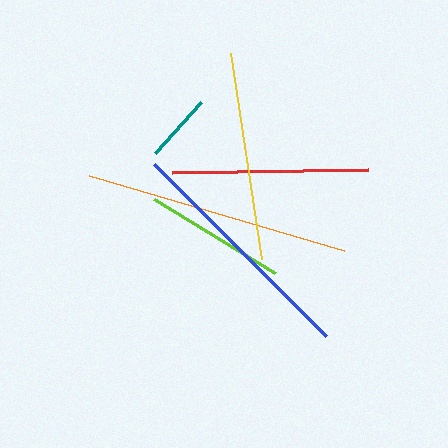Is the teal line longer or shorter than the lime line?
The lime line is longer than the teal line.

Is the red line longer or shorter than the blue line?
The blue line is longer than the red line.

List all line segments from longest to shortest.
From longest to shortest: orange, blue, yellow, red, lime, teal.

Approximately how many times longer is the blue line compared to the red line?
The blue line is approximately 1.2 times the length of the red line.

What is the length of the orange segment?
The orange segment is approximately 265 pixels long.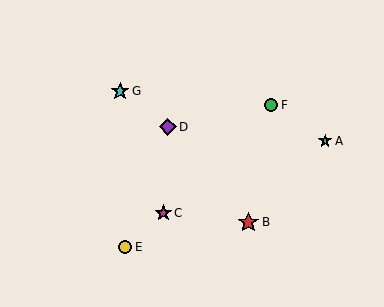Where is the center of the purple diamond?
The center of the purple diamond is at (168, 127).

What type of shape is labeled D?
Shape D is a purple diamond.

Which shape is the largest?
The red star (labeled B) is the largest.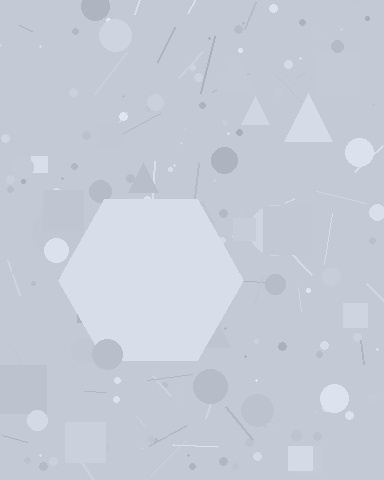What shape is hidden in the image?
A hexagon is hidden in the image.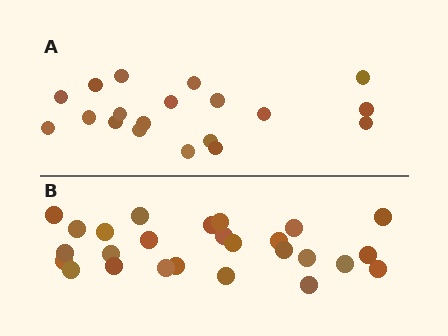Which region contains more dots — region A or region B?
Region B (the bottom region) has more dots.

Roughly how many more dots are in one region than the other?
Region B has roughly 8 or so more dots than region A.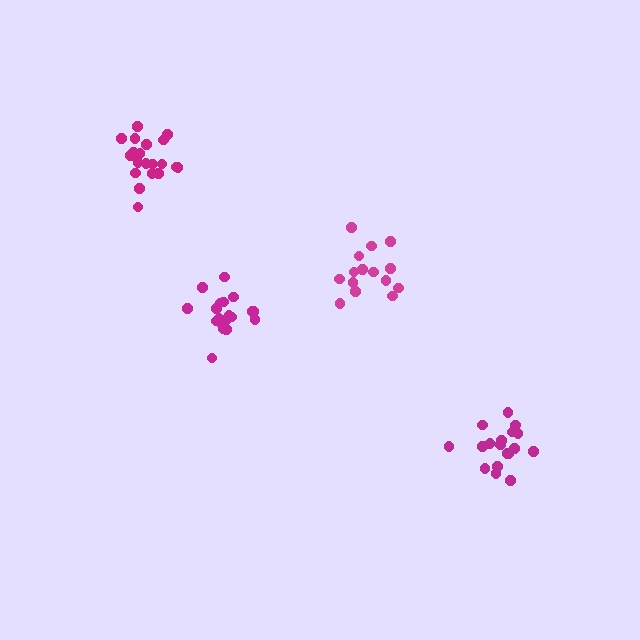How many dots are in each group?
Group 1: 18 dots, Group 2: 20 dots, Group 3: 19 dots, Group 4: 15 dots (72 total).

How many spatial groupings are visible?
There are 4 spatial groupings.